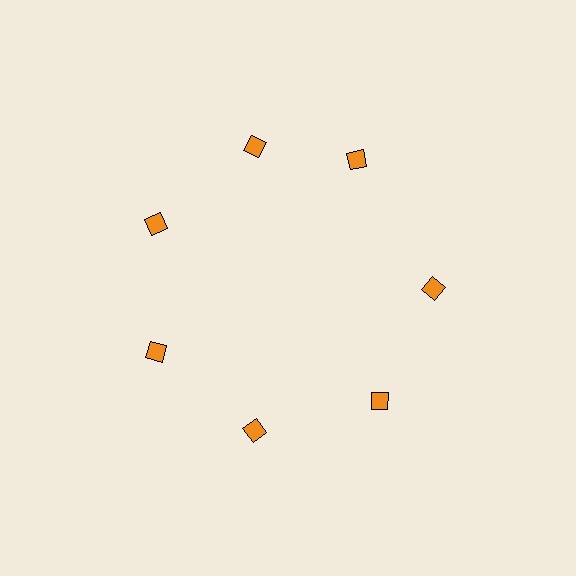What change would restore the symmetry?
The symmetry would be restored by rotating it back into even spacing with its neighbors so that all 7 diamonds sit at equal angles and equal distance from the center.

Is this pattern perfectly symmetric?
No. The 7 orange diamonds are arranged in a ring, but one element near the 1 o'clock position is rotated out of alignment along the ring, breaking the 7-fold rotational symmetry.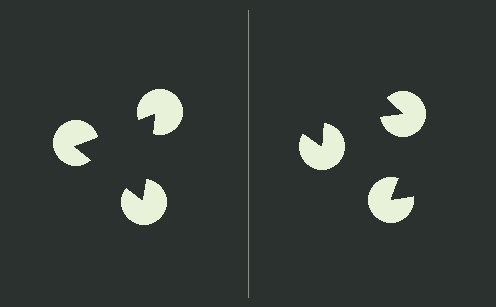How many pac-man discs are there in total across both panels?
6 — 3 on each side.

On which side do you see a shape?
An illusory triangle appears on the left side. On the right side the wedge cuts are rotated, so no coherent shape forms.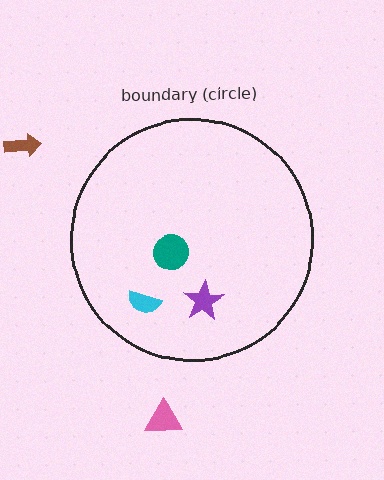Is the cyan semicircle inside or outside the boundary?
Inside.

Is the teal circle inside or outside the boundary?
Inside.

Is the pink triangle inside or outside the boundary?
Outside.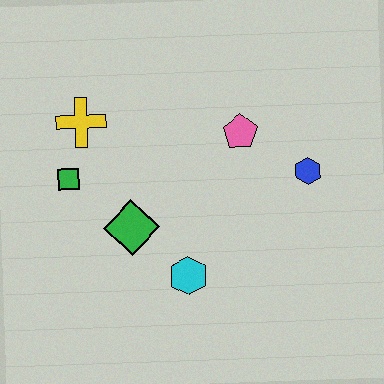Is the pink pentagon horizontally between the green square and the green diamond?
No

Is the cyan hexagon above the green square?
No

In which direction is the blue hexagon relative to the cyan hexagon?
The blue hexagon is to the right of the cyan hexagon.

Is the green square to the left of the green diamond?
Yes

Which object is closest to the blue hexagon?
The pink pentagon is closest to the blue hexagon.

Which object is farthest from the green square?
The blue hexagon is farthest from the green square.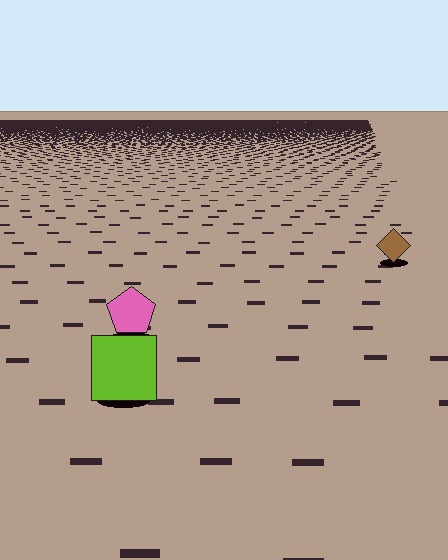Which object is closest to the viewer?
The lime square is closest. The texture marks near it are larger and more spread out.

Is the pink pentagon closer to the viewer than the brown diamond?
Yes. The pink pentagon is closer — you can tell from the texture gradient: the ground texture is coarser near it.